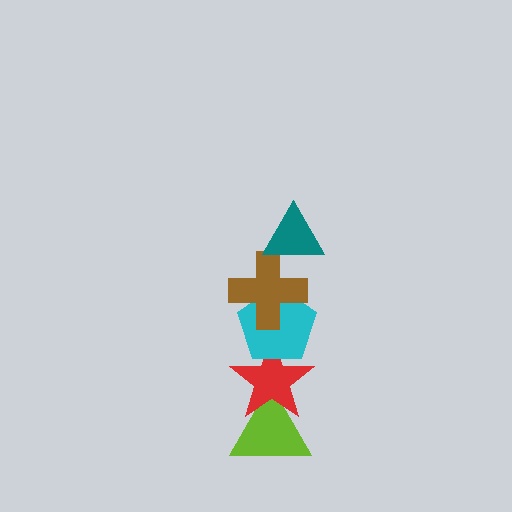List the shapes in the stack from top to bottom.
From top to bottom: the teal triangle, the brown cross, the cyan pentagon, the red star, the lime triangle.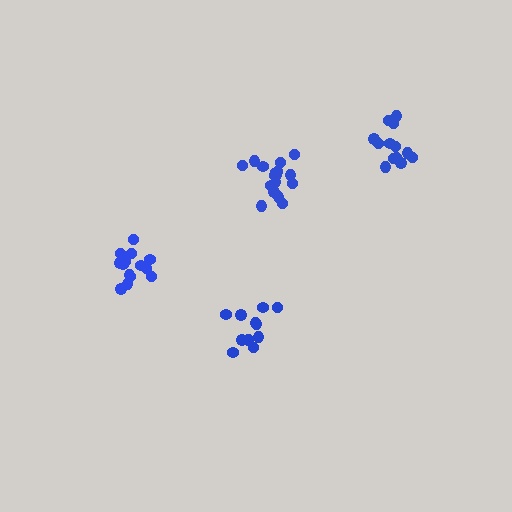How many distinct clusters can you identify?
There are 4 distinct clusters.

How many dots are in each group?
Group 1: 17 dots, Group 2: 11 dots, Group 3: 13 dots, Group 4: 14 dots (55 total).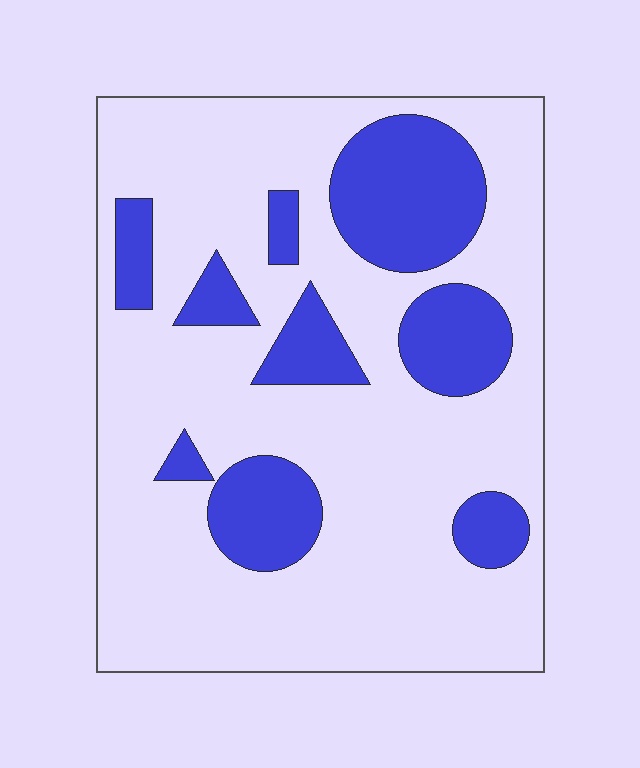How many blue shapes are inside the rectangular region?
9.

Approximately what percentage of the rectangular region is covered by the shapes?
Approximately 25%.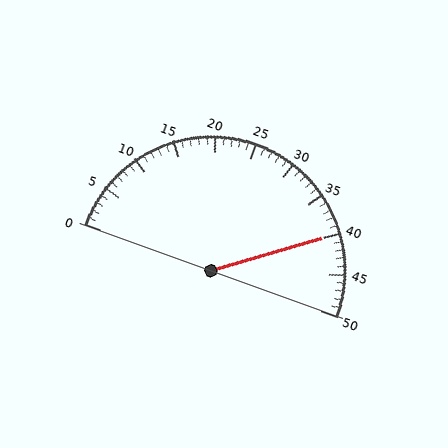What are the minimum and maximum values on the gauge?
The gauge ranges from 0 to 50.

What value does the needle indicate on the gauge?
The needle indicates approximately 40.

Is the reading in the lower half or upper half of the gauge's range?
The reading is in the upper half of the range (0 to 50).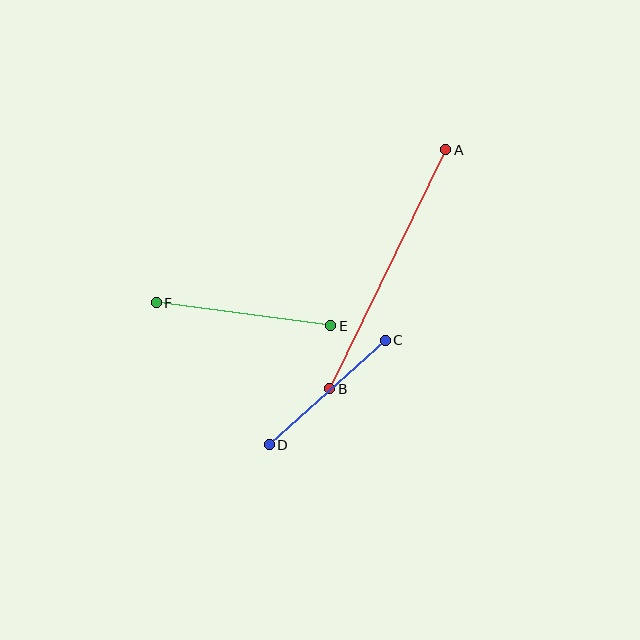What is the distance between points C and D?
The distance is approximately 156 pixels.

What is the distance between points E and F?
The distance is approximately 176 pixels.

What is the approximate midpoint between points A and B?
The midpoint is at approximately (388, 269) pixels.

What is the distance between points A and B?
The distance is approximately 266 pixels.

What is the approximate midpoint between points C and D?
The midpoint is at approximately (327, 392) pixels.